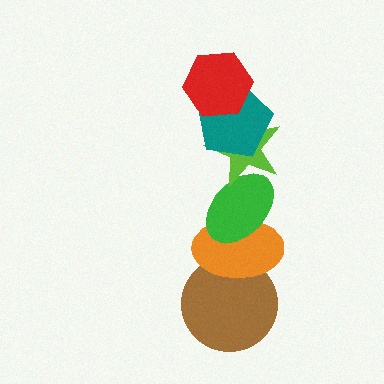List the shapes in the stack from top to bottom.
From top to bottom: the red hexagon, the teal pentagon, the lime star, the green ellipse, the orange ellipse, the brown circle.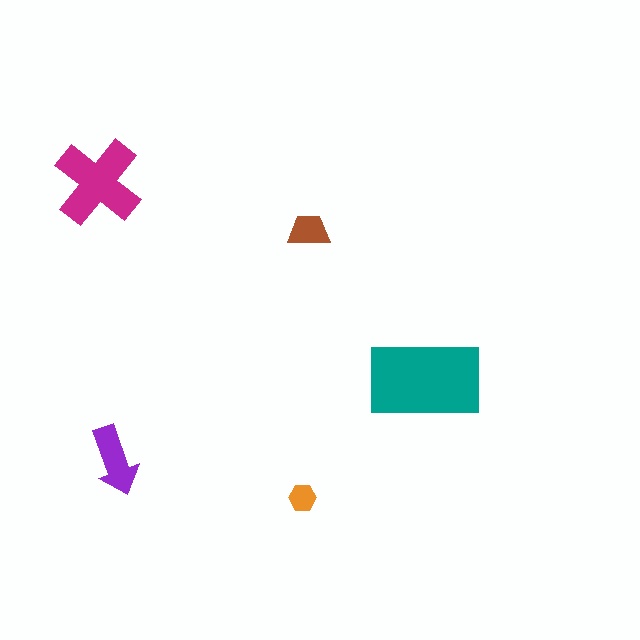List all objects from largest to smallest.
The teal rectangle, the magenta cross, the purple arrow, the brown trapezoid, the orange hexagon.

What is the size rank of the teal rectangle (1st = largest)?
1st.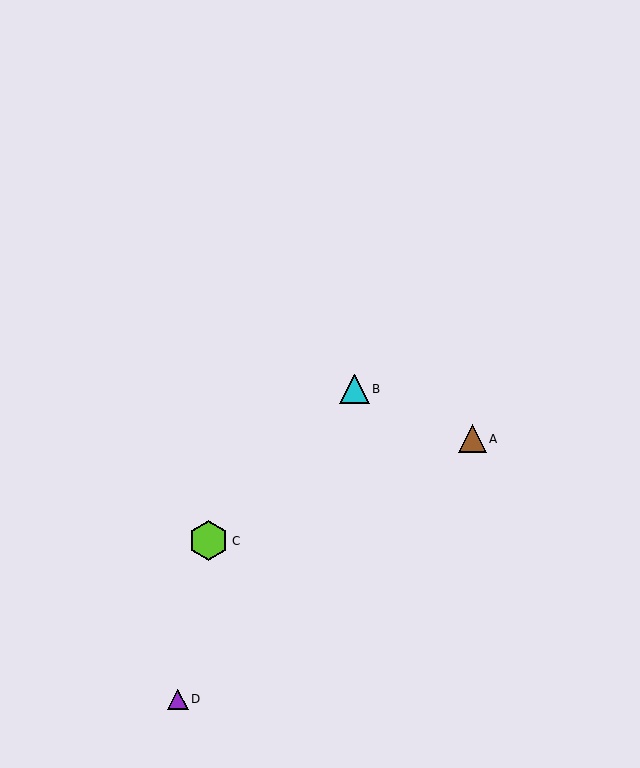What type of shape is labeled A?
Shape A is a brown triangle.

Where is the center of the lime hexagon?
The center of the lime hexagon is at (209, 541).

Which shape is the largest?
The lime hexagon (labeled C) is the largest.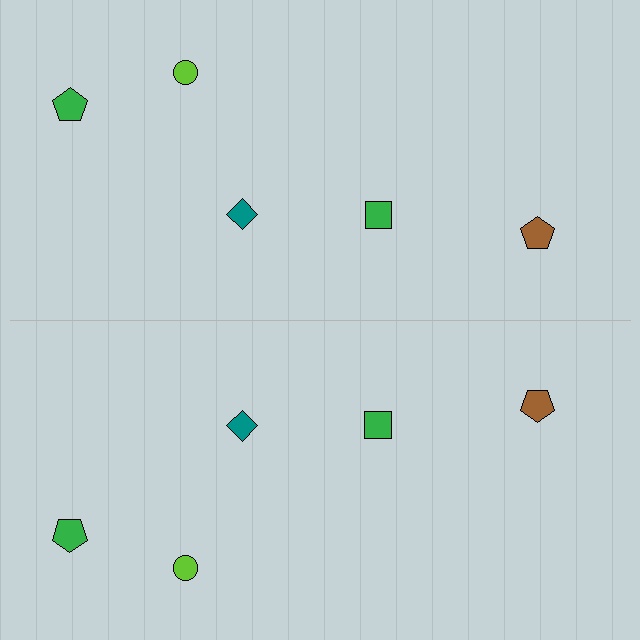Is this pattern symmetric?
Yes, this pattern has bilateral (reflection) symmetry.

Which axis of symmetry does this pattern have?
The pattern has a horizontal axis of symmetry running through the center of the image.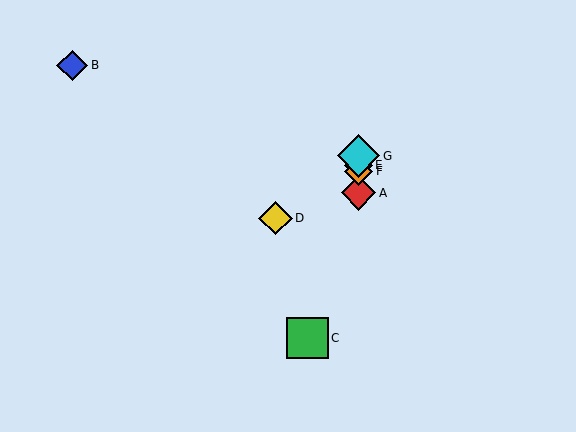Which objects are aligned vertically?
Objects A, E, F, G are aligned vertically.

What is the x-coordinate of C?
Object C is at x≈308.